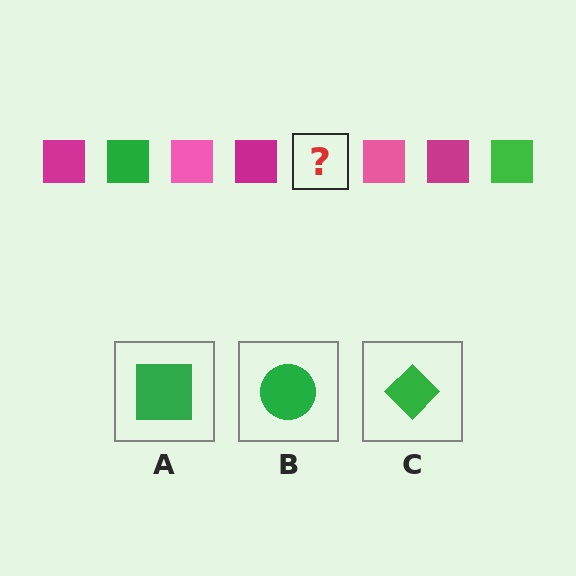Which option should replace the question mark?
Option A.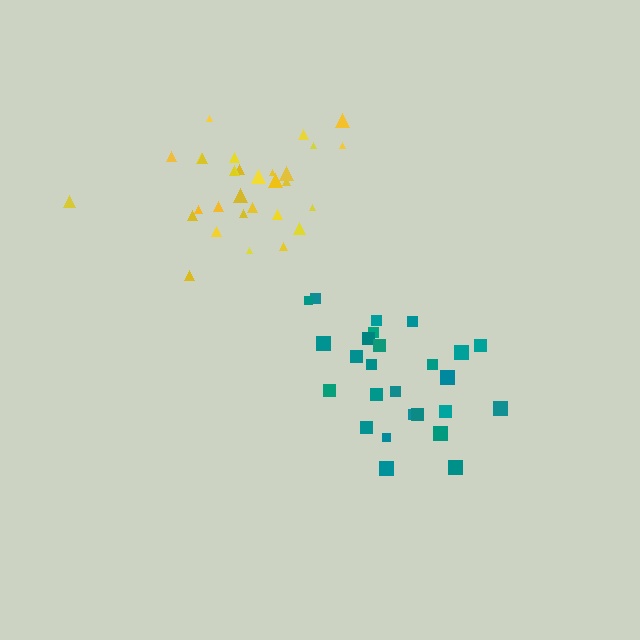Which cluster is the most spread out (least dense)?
Yellow.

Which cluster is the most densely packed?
Teal.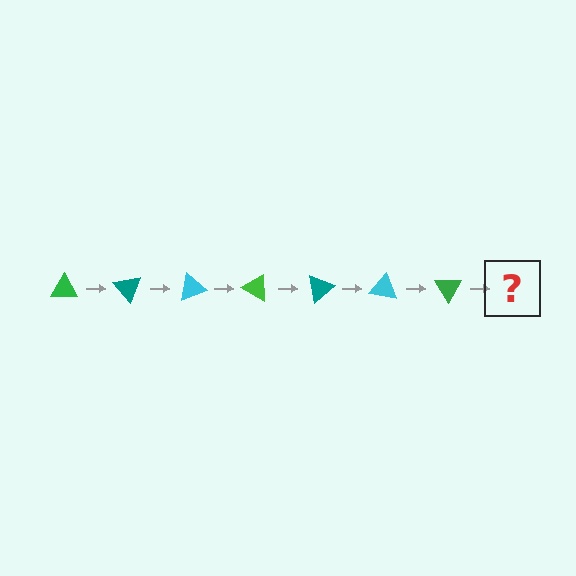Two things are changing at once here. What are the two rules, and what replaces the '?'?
The two rules are that it rotates 50 degrees each step and the color cycles through green, teal, and cyan. The '?' should be a teal triangle, rotated 350 degrees from the start.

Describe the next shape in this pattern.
It should be a teal triangle, rotated 350 degrees from the start.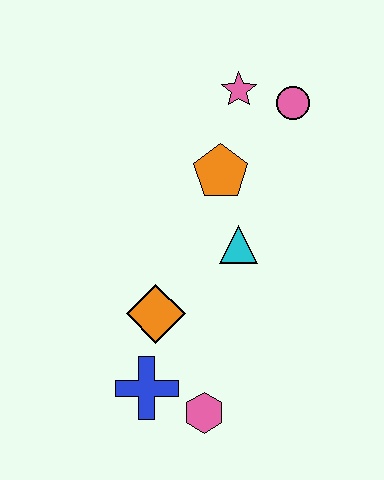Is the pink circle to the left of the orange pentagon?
No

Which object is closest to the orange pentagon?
The cyan triangle is closest to the orange pentagon.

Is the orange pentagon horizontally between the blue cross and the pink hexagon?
No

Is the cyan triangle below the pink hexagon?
No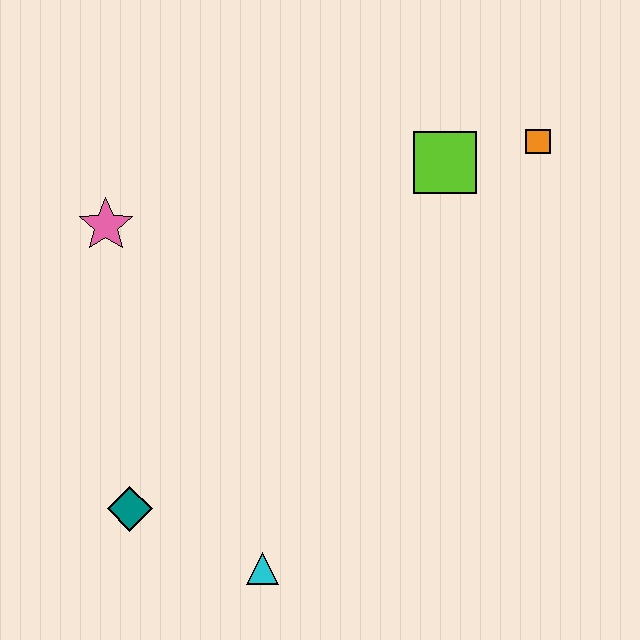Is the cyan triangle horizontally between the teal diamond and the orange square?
Yes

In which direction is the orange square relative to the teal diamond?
The orange square is to the right of the teal diamond.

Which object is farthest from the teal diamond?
The orange square is farthest from the teal diamond.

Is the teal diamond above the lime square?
No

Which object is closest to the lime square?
The orange square is closest to the lime square.